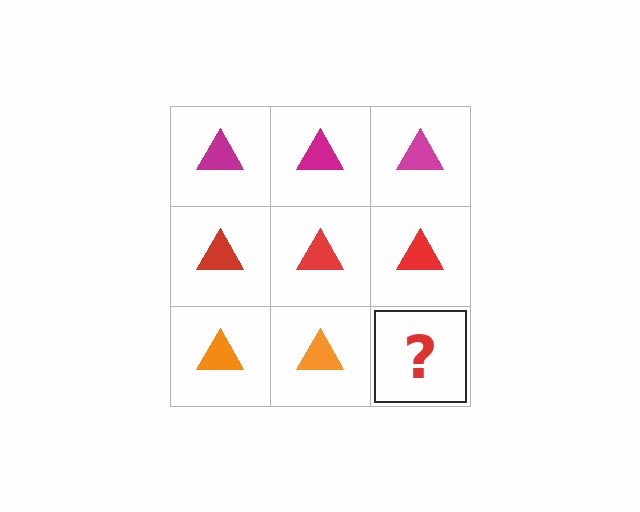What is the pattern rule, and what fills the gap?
The rule is that each row has a consistent color. The gap should be filled with an orange triangle.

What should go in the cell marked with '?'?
The missing cell should contain an orange triangle.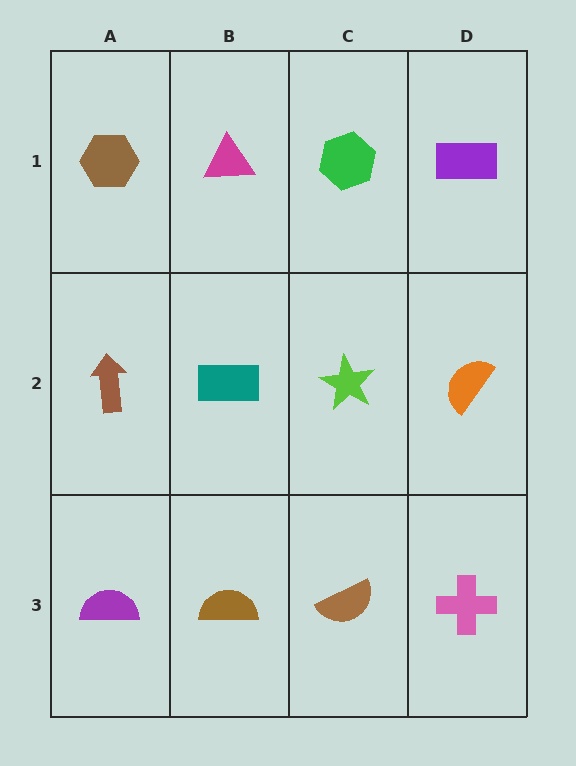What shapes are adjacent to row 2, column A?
A brown hexagon (row 1, column A), a purple semicircle (row 3, column A), a teal rectangle (row 2, column B).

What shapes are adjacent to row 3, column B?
A teal rectangle (row 2, column B), a purple semicircle (row 3, column A), a brown semicircle (row 3, column C).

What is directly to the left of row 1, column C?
A magenta triangle.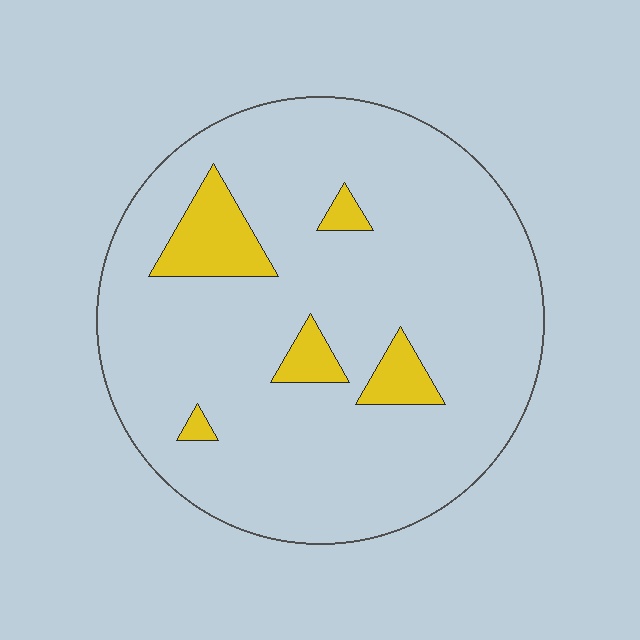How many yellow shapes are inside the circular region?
5.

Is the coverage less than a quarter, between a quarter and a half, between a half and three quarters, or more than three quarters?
Less than a quarter.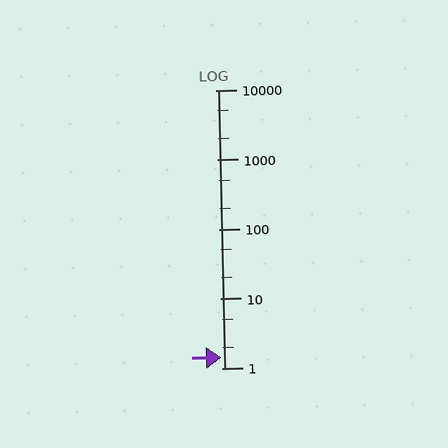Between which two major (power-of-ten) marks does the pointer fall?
The pointer is between 1 and 10.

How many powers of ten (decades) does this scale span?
The scale spans 4 decades, from 1 to 10000.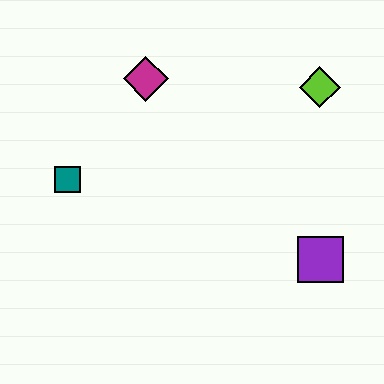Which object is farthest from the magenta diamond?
The purple square is farthest from the magenta diamond.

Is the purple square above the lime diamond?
No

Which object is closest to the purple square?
The lime diamond is closest to the purple square.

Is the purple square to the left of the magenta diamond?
No